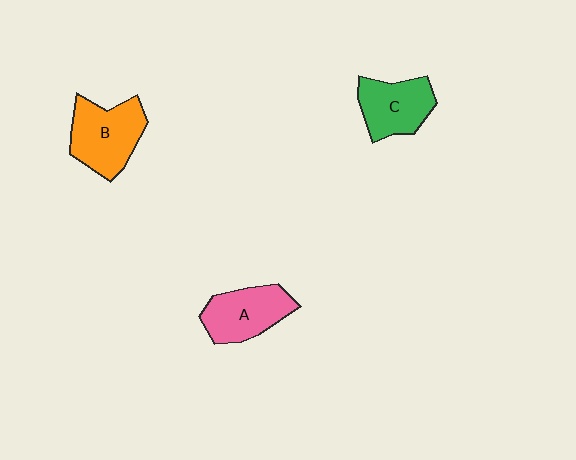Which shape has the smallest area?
Shape C (green).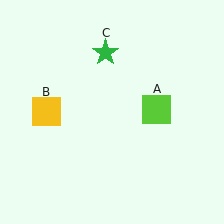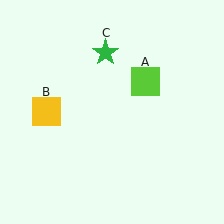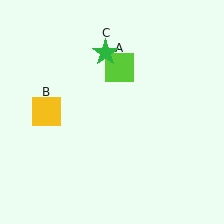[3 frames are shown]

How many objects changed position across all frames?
1 object changed position: lime square (object A).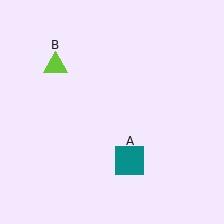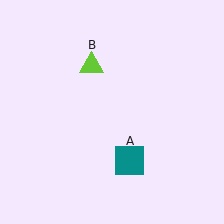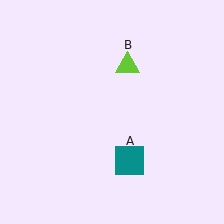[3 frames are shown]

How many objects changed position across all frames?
1 object changed position: lime triangle (object B).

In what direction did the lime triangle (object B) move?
The lime triangle (object B) moved right.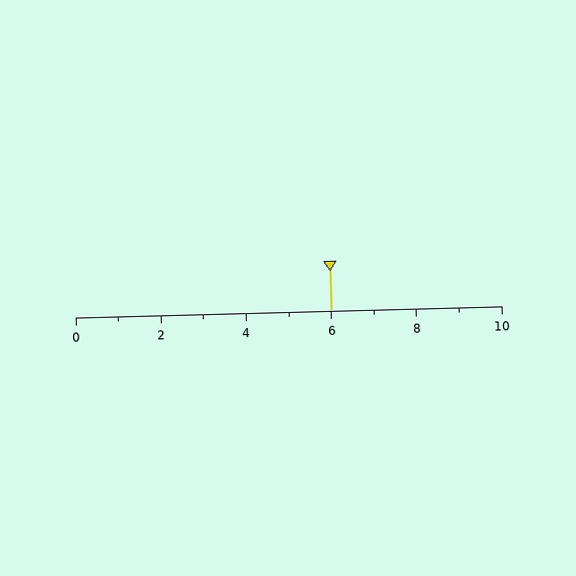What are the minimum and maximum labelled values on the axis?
The axis runs from 0 to 10.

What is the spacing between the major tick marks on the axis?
The major ticks are spaced 2 apart.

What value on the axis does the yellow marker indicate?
The marker indicates approximately 6.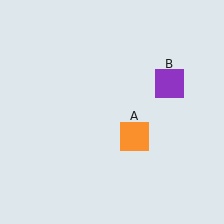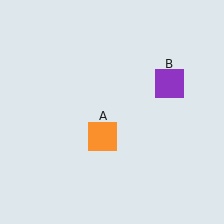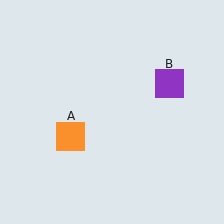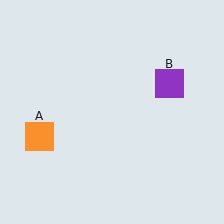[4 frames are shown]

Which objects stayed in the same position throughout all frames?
Purple square (object B) remained stationary.